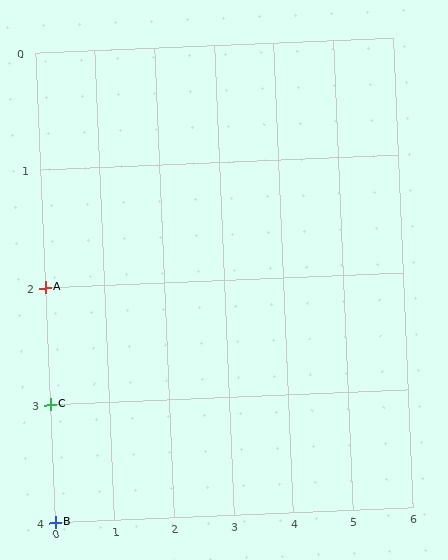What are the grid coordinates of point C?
Point C is at grid coordinates (0, 3).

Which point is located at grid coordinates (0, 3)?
Point C is at (0, 3).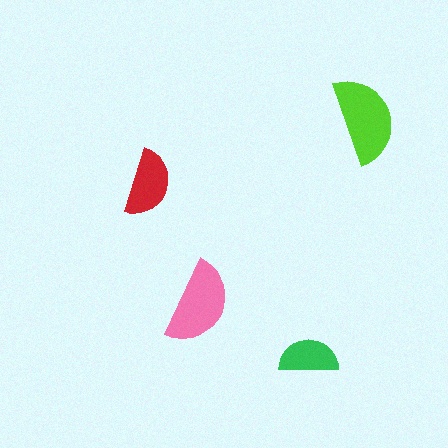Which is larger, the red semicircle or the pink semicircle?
The pink one.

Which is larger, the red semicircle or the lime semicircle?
The lime one.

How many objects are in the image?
There are 4 objects in the image.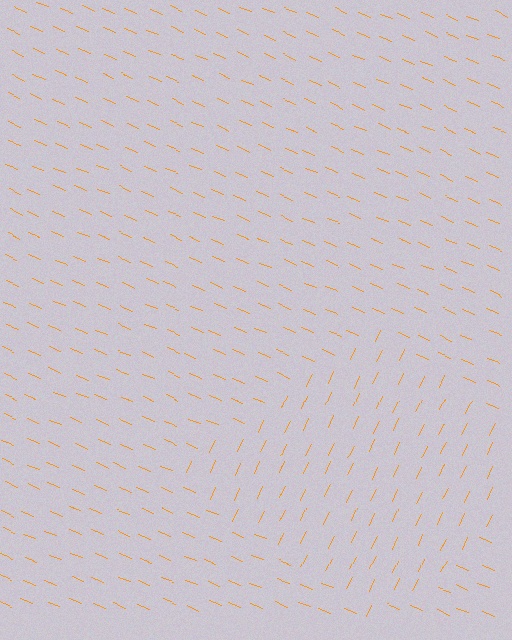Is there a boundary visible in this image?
Yes, there is a texture boundary formed by a change in line orientation.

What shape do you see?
I see a diamond.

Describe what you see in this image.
The image is filled with small orange line segments. A diamond region in the image has lines oriented differently from the surrounding lines, creating a visible texture boundary.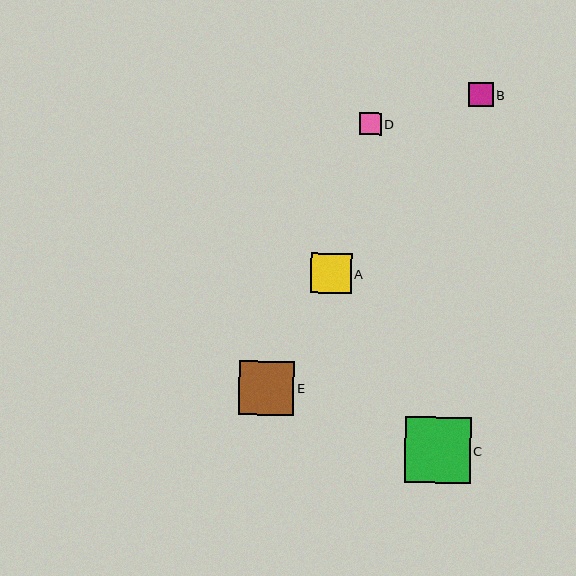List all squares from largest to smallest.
From largest to smallest: C, E, A, B, D.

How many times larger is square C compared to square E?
Square C is approximately 1.2 times the size of square E.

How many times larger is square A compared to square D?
Square A is approximately 1.9 times the size of square D.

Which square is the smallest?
Square D is the smallest with a size of approximately 21 pixels.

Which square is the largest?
Square C is the largest with a size of approximately 66 pixels.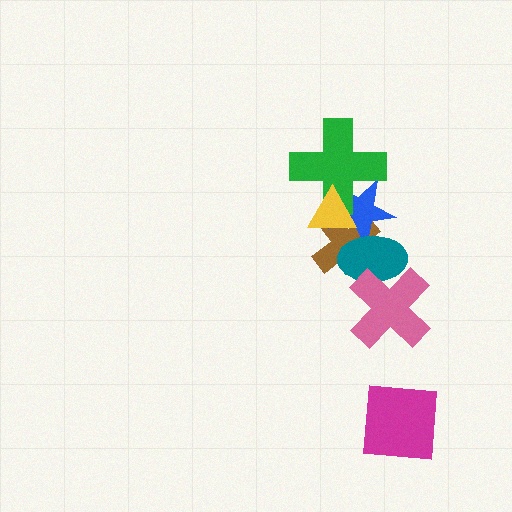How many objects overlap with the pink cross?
1 object overlaps with the pink cross.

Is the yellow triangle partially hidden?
No, no other shape covers it.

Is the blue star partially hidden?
Yes, it is partially covered by another shape.